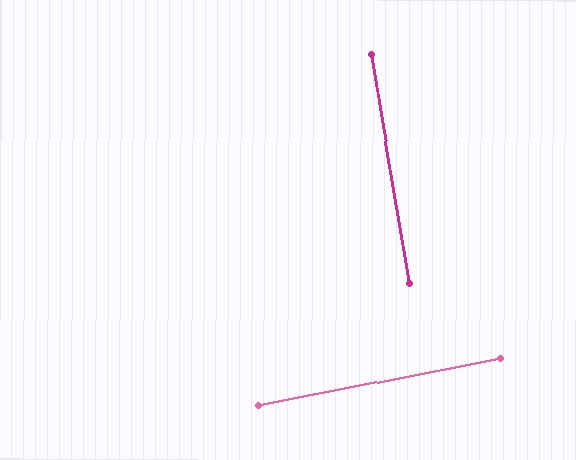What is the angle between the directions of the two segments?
Approximately 89 degrees.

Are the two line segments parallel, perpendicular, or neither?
Perpendicular — they meet at approximately 89°.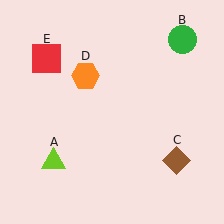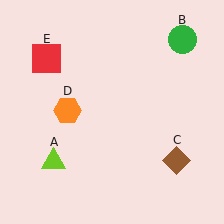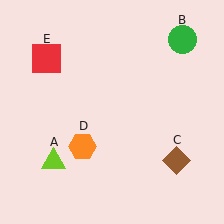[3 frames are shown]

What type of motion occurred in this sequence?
The orange hexagon (object D) rotated counterclockwise around the center of the scene.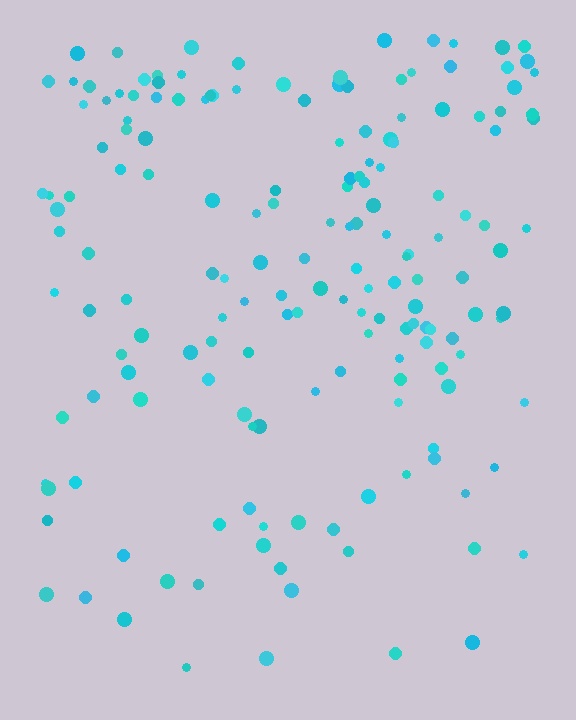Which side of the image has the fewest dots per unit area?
The bottom.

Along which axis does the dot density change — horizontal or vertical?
Vertical.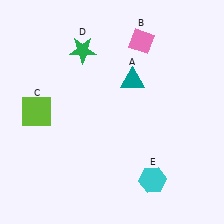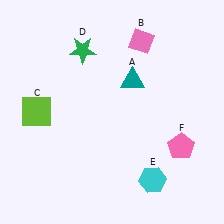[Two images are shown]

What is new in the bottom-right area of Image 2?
A pink pentagon (F) was added in the bottom-right area of Image 2.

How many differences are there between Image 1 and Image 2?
There is 1 difference between the two images.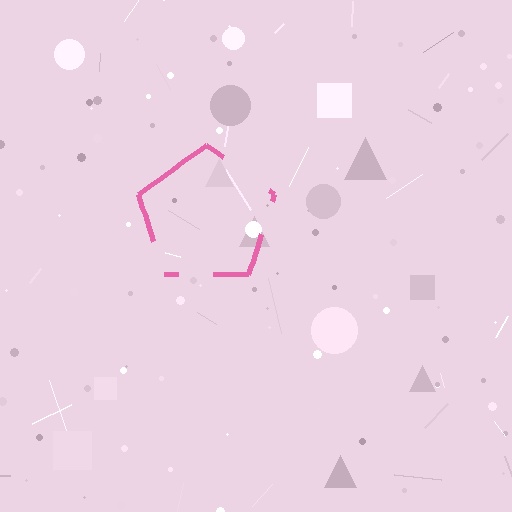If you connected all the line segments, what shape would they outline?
They would outline a pentagon.